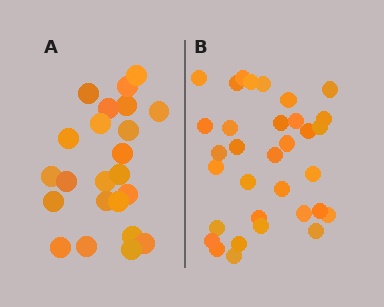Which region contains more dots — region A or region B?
Region B (the right region) has more dots.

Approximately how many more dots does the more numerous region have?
Region B has roughly 10 or so more dots than region A.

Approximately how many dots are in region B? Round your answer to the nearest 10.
About 30 dots. (The exact count is 33, which rounds to 30.)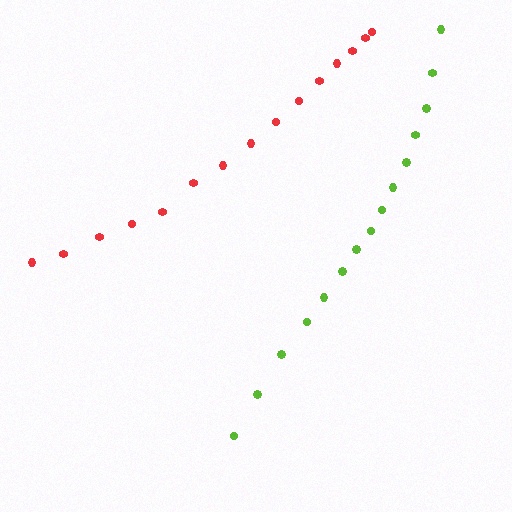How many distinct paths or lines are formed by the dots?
There are 2 distinct paths.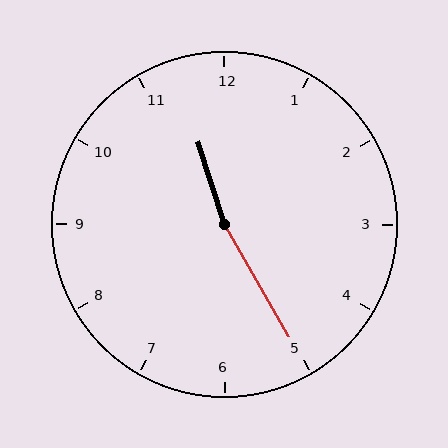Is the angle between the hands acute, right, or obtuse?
It is obtuse.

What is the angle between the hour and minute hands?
Approximately 168 degrees.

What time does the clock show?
11:25.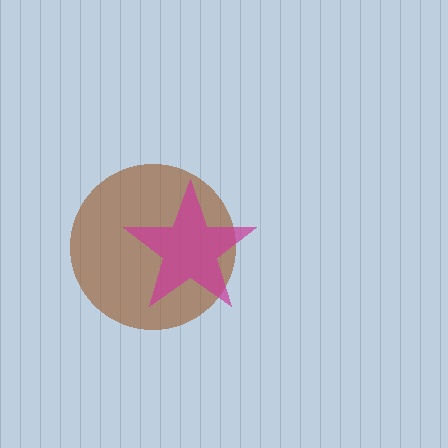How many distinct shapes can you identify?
There are 2 distinct shapes: a brown circle, a magenta star.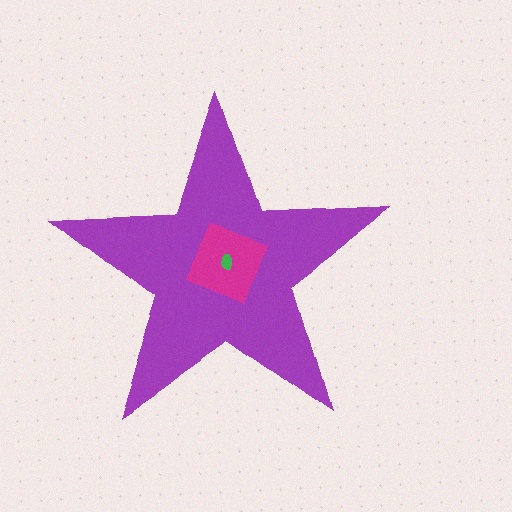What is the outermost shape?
The purple star.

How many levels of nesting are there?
3.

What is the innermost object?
The green ellipse.